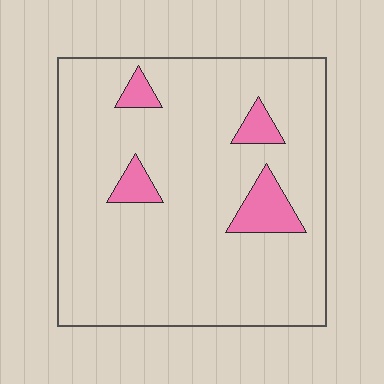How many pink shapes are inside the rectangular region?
4.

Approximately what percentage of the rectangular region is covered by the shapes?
Approximately 10%.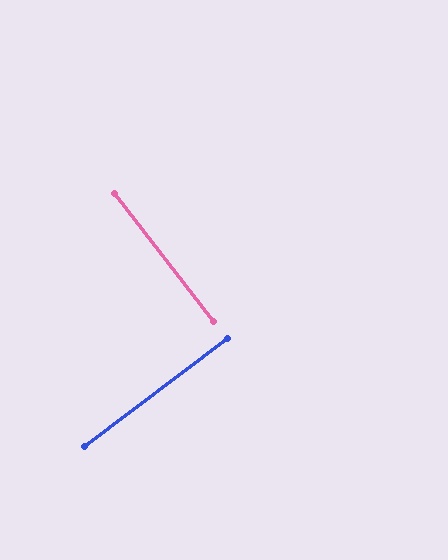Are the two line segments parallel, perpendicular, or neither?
Perpendicular — they meet at approximately 89°.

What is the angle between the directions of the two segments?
Approximately 89 degrees.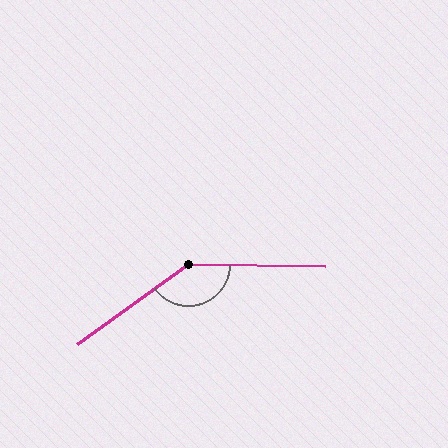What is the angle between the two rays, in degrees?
Approximately 143 degrees.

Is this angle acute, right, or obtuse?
It is obtuse.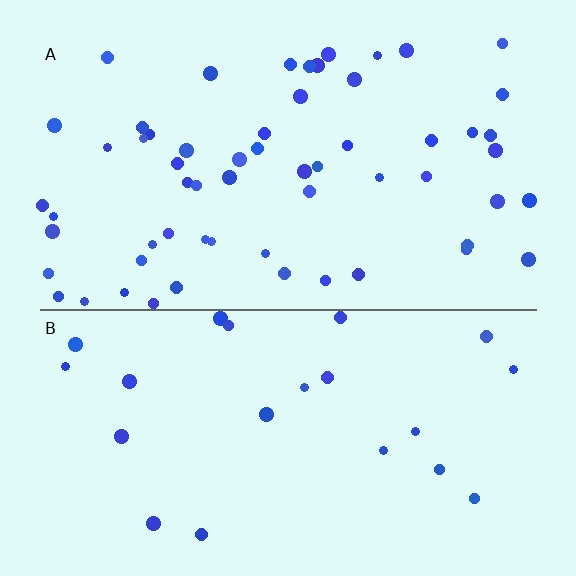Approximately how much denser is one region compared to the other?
Approximately 2.7× — region A over region B.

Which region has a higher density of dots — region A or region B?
A (the top).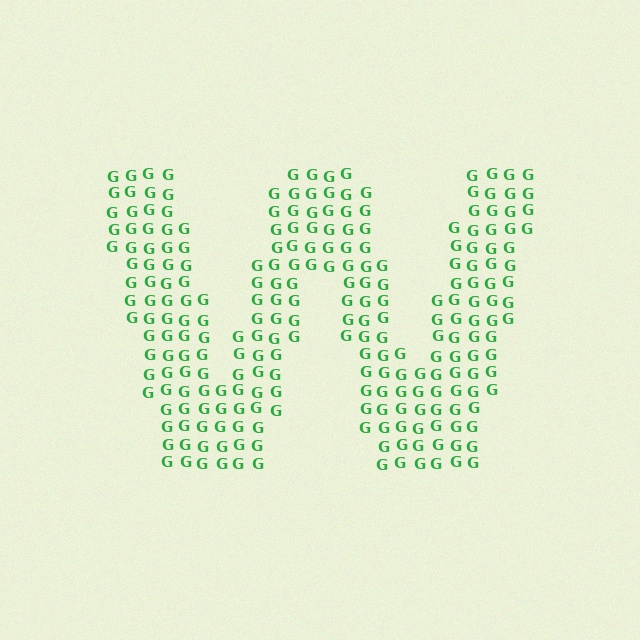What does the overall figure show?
The overall figure shows the letter W.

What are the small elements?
The small elements are letter G's.